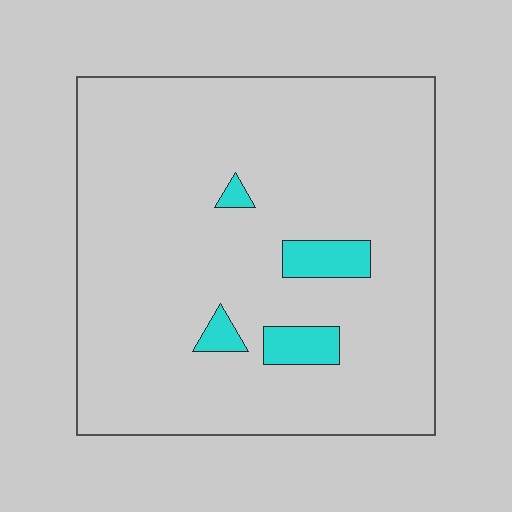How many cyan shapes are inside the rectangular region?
4.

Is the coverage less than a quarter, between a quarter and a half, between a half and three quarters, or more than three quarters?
Less than a quarter.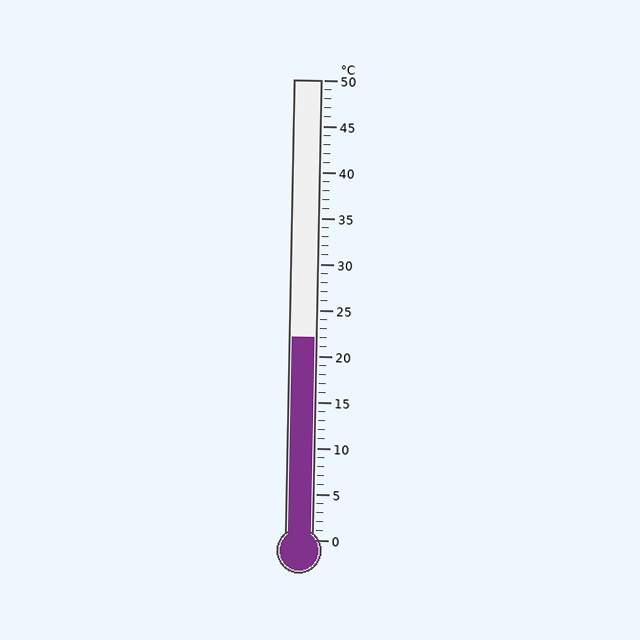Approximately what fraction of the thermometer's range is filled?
The thermometer is filled to approximately 45% of its range.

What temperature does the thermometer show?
The thermometer shows approximately 22°C.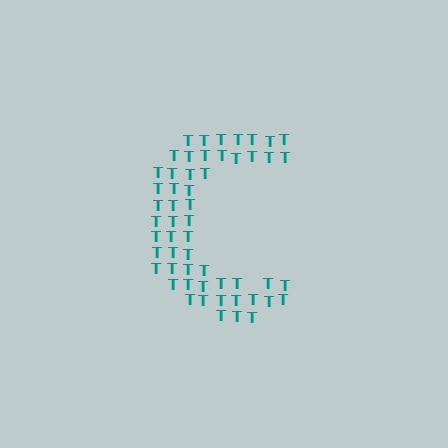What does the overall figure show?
The overall figure shows the letter C.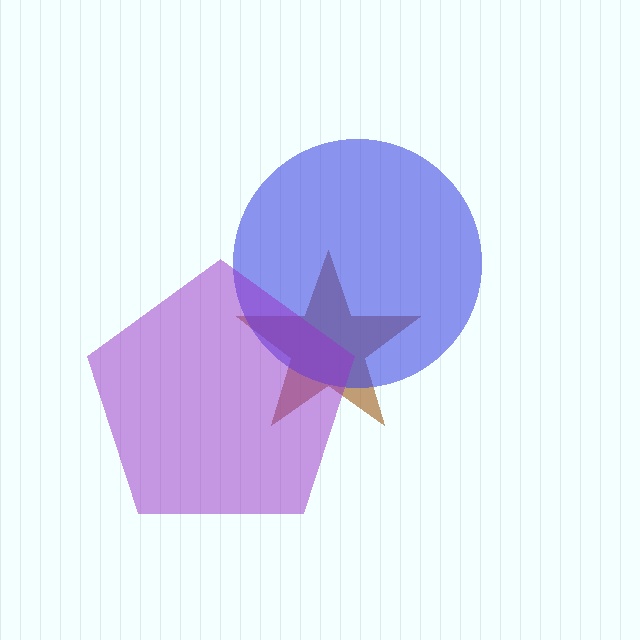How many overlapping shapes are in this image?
There are 3 overlapping shapes in the image.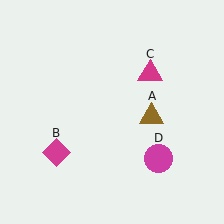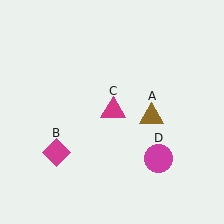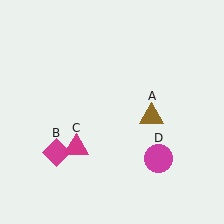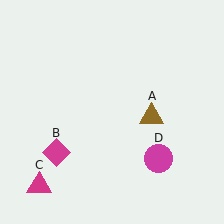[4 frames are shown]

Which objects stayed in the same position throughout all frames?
Brown triangle (object A) and magenta diamond (object B) and magenta circle (object D) remained stationary.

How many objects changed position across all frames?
1 object changed position: magenta triangle (object C).